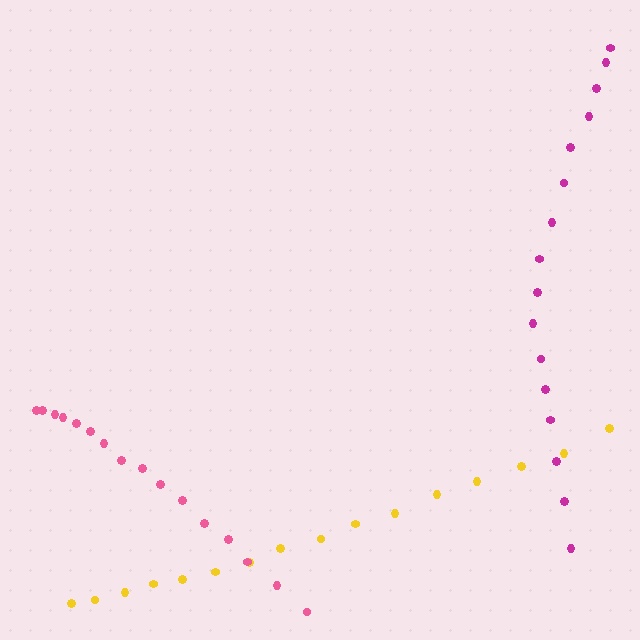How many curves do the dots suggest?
There are 3 distinct paths.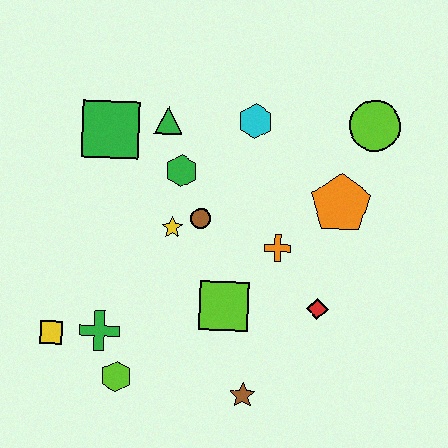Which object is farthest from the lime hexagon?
The lime circle is farthest from the lime hexagon.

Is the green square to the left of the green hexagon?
Yes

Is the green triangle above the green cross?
Yes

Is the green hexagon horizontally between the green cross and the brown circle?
Yes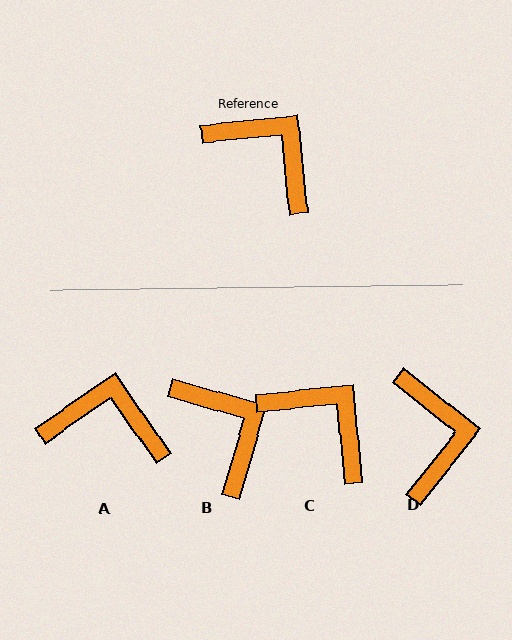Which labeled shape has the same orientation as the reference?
C.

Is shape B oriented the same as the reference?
No, it is off by about 22 degrees.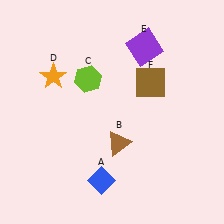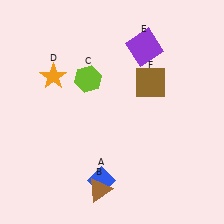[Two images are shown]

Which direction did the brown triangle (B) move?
The brown triangle (B) moved down.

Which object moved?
The brown triangle (B) moved down.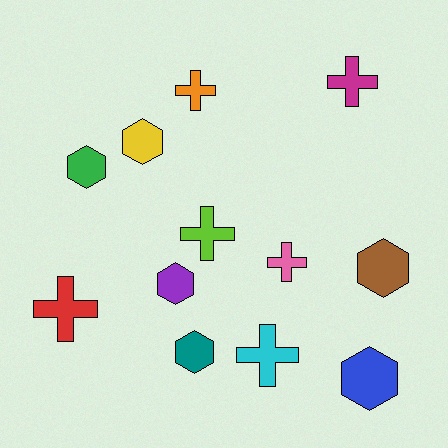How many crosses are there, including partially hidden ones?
There are 6 crosses.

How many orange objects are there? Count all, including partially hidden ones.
There is 1 orange object.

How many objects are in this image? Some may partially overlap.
There are 12 objects.